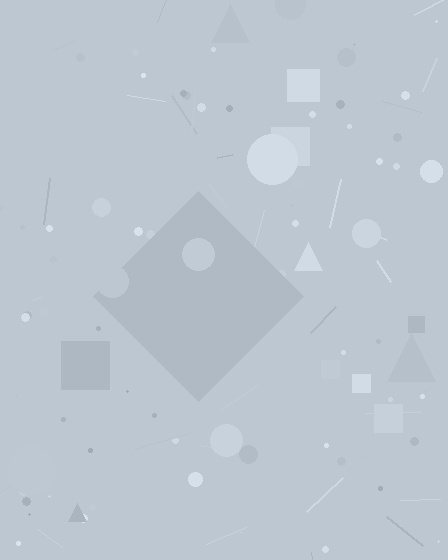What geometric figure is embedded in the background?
A diamond is embedded in the background.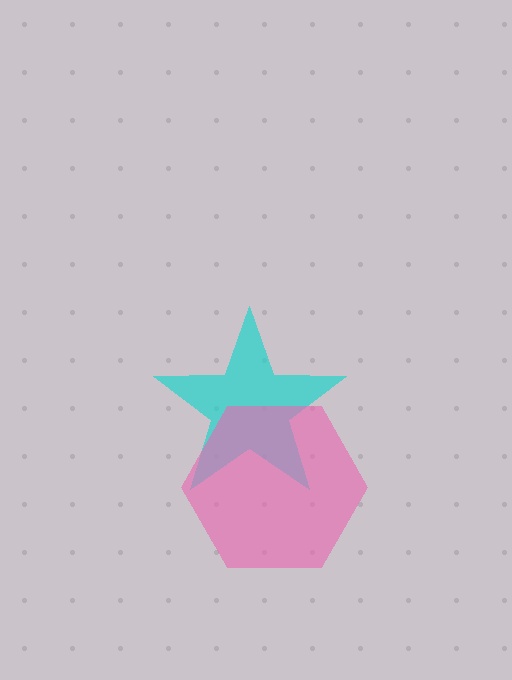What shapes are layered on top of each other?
The layered shapes are: a cyan star, a pink hexagon.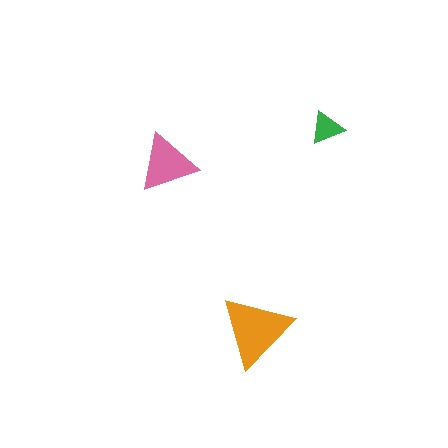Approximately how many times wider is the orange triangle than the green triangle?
About 2 times wider.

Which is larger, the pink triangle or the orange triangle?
The orange one.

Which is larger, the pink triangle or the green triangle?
The pink one.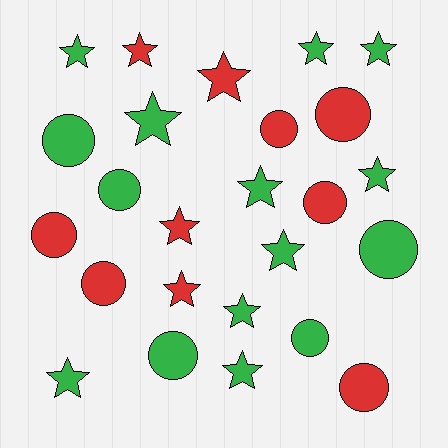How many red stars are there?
There are 4 red stars.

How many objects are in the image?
There are 25 objects.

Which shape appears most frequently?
Star, with 14 objects.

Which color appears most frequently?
Green, with 15 objects.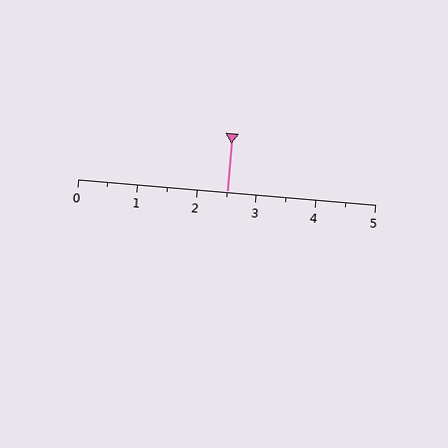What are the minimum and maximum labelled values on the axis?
The axis runs from 0 to 5.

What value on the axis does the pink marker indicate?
The marker indicates approximately 2.5.